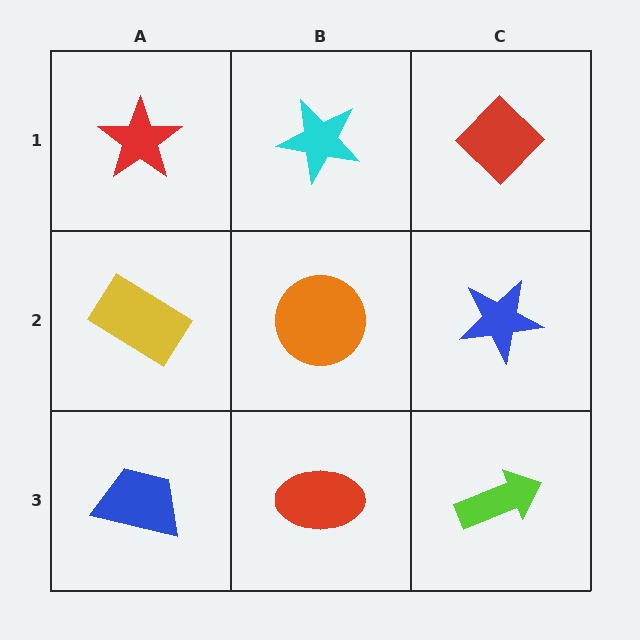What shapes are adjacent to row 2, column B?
A cyan star (row 1, column B), a red ellipse (row 3, column B), a yellow rectangle (row 2, column A), a blue star (row 2, column C).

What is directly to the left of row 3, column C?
A red ellipse.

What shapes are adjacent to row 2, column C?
A red diamond (row 1, column C), a lime arrow (row 3, column C), an orange circle (row 2, column B).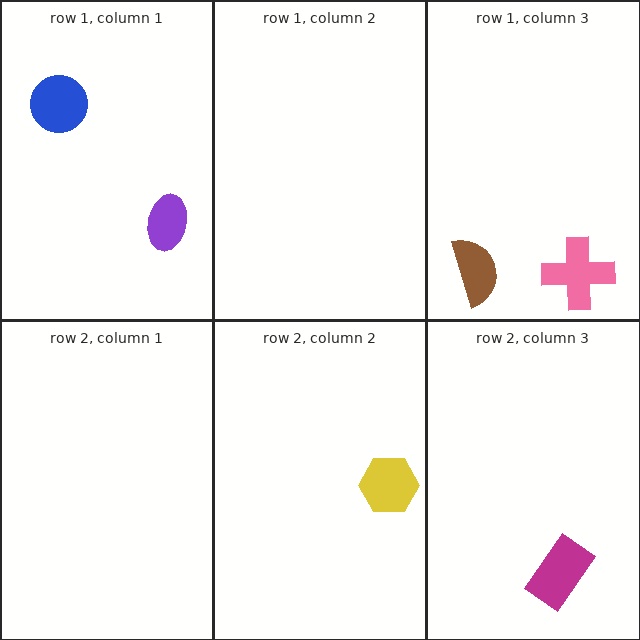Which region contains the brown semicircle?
The row 1, column 3 region.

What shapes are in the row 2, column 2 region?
The yellow hexagon.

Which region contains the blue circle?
The row 1, column 1 region.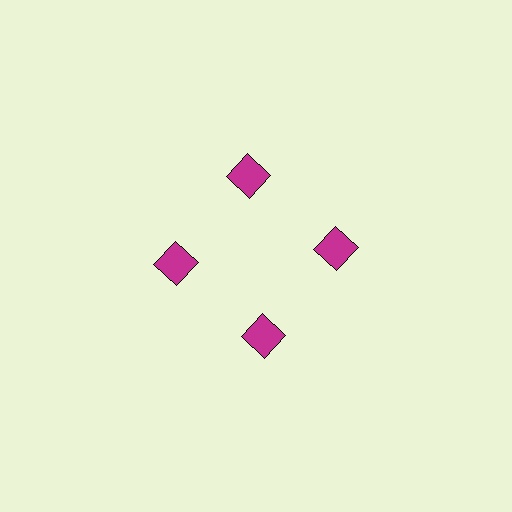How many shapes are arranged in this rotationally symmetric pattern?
There are 4 shapes, arranged in 4 groups of 1.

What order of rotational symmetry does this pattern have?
This pattern has 4-fold rotational symmetry.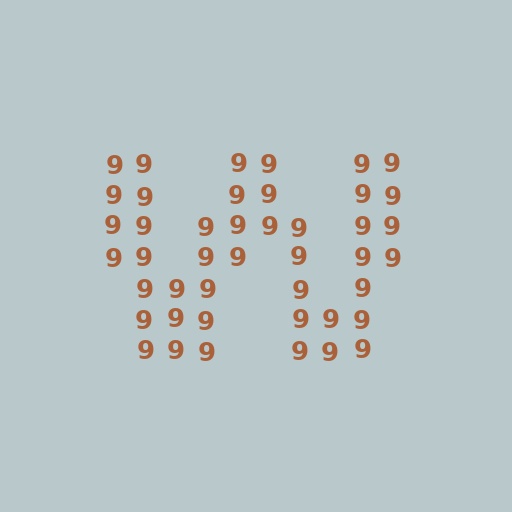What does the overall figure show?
The overall figure shows the letter W.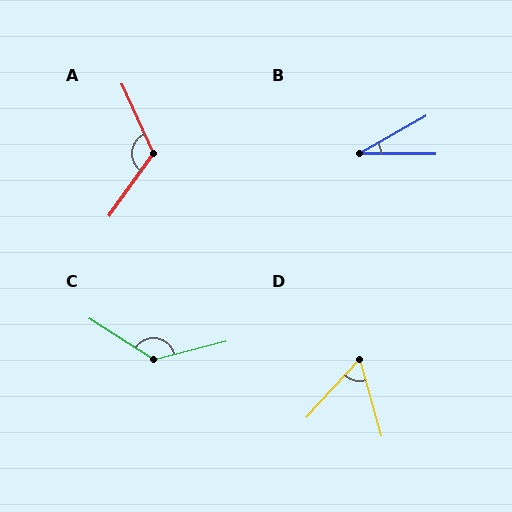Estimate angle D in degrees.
Approximately 58 degrees.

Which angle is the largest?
C, at approximately 133 degrees.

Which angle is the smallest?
B, at approximately 29 degrees.